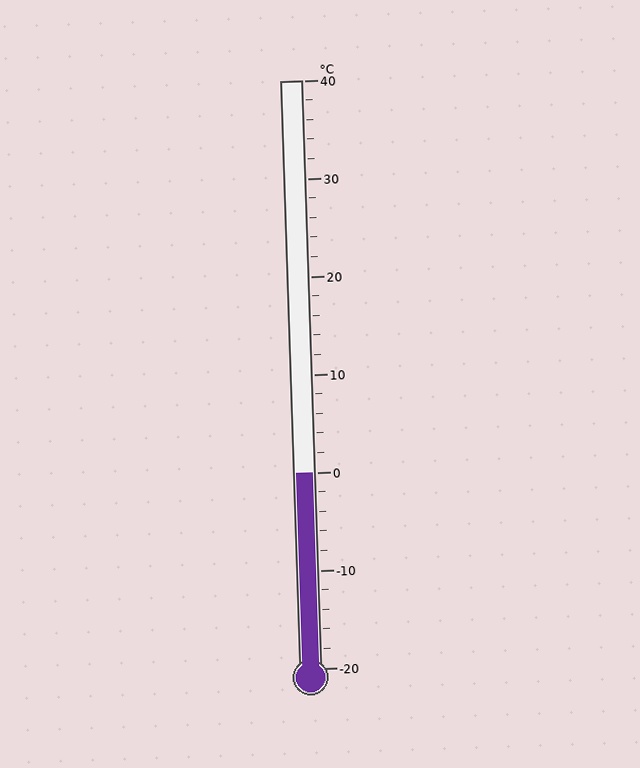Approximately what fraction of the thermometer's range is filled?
The thermometer is filled to approximately 35% of its range.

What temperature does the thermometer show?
The thermometer shows approximately 0°C.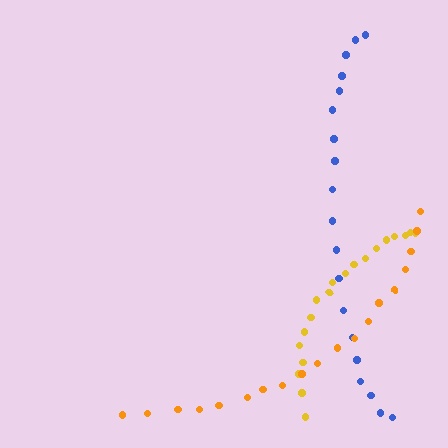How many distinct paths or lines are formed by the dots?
There are 3 distinct paths.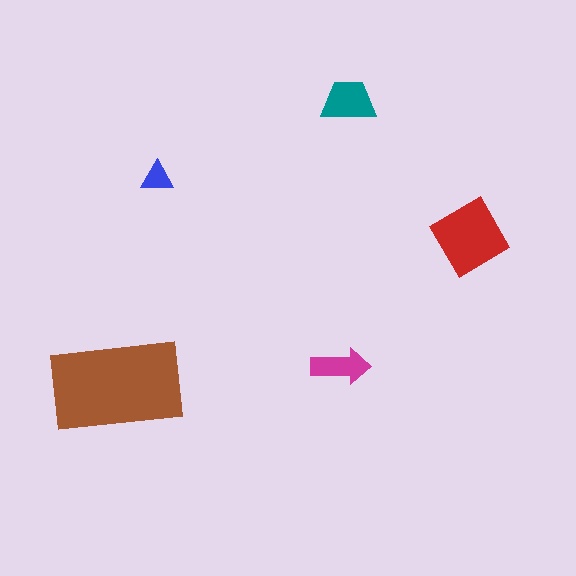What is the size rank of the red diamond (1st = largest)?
2nd.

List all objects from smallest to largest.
The blue triangle, the magenta arrow, the teal trapezoid, the red diamond, the brown rectangle.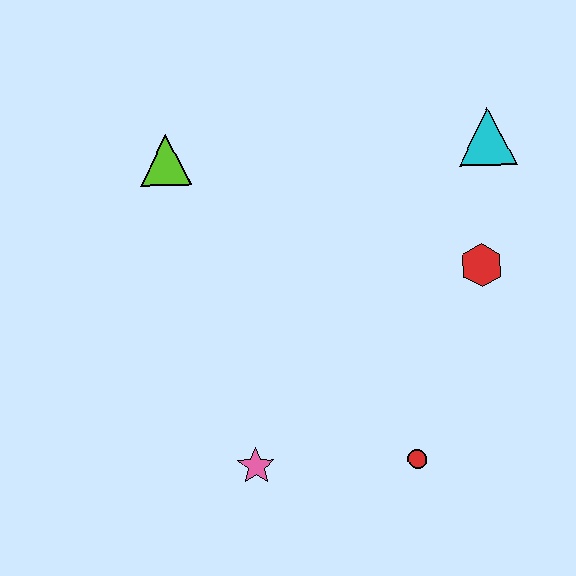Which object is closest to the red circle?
The pink star is closest to the red circle.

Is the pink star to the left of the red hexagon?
Yes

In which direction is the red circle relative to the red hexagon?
The red circle is below the red hexagon.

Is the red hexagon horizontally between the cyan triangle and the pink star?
Yes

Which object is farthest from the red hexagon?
The lime triangle is farthest from the red hexagon.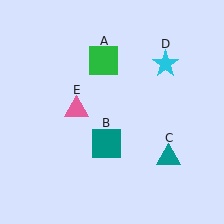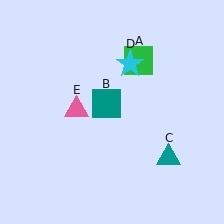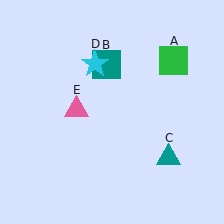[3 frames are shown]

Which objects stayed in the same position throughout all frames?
Teal triangle (object C) and pink triangle (object E) remained stationary.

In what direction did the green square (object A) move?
The green square (object A) moved right.